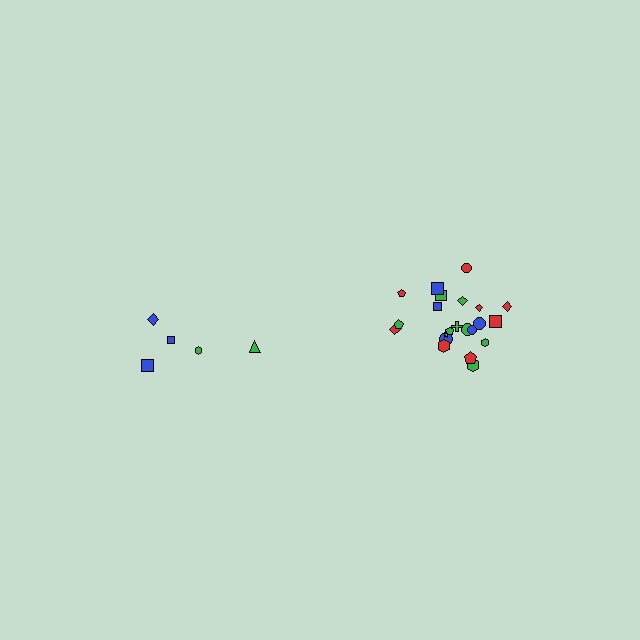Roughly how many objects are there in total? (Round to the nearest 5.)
Roughly 25 objects in total.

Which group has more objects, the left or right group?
The right group.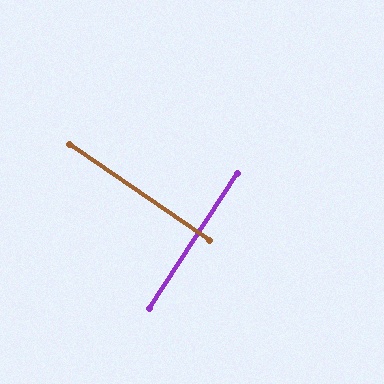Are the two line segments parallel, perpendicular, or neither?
Perpendicular — they meet at approximately 89°.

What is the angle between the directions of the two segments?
Approximately 89 degrees.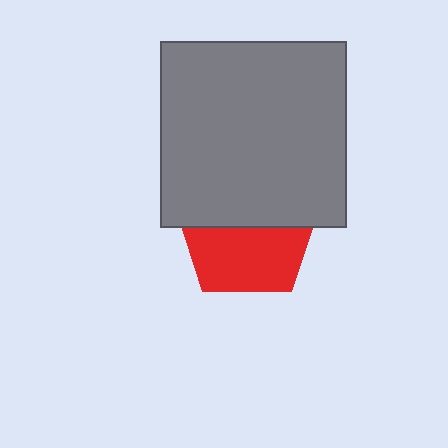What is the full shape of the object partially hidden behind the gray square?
The partially hidden object is a red pentagon.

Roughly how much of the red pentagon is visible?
About half of it is visible (roughly 52%).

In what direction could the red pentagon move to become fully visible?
The red pentagon could move down. That would shift it out from behind the gray square entirely.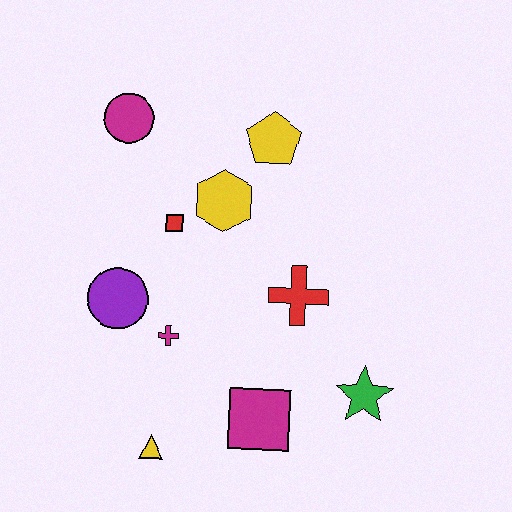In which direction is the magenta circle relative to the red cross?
The magenta circle is to the left of the red cross.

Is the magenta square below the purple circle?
Yes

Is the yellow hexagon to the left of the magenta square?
Yes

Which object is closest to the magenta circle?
The red square is closest to the magenta circle.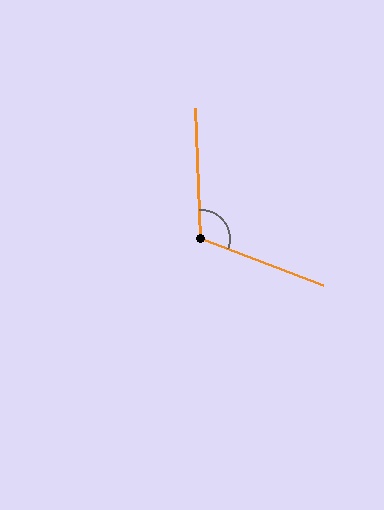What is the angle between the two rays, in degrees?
Approximately 113 degrees.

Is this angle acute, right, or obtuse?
It is obtuse.